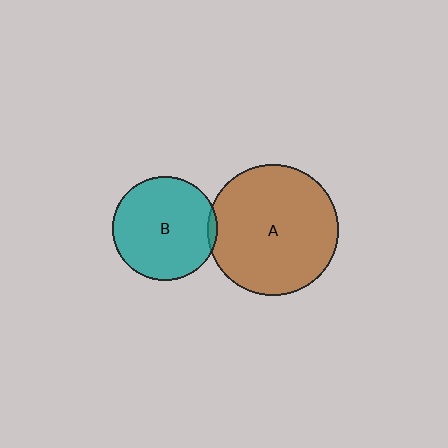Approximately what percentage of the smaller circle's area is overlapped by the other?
Approximately 5%.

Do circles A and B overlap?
Yes.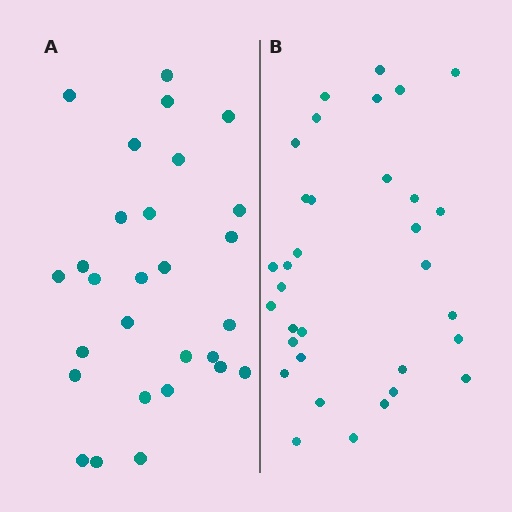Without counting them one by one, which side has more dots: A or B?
Region B (the right region) has more dots.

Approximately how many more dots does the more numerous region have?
Region B has about 5 more dots than region A.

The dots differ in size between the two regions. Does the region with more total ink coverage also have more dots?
No. Region A has more total ink coverage because its dots are larger, but region B actually contains more individual dots. Total area can be misleading — the number of items is what matters here.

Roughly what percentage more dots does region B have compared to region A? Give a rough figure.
About 20% more.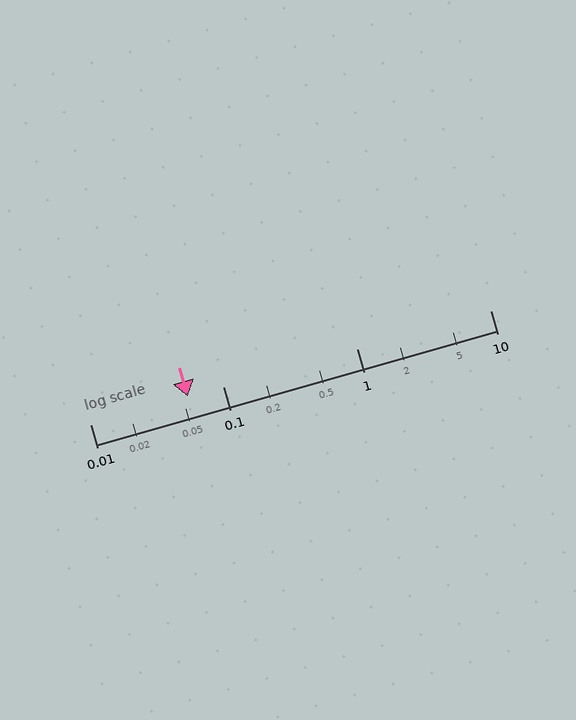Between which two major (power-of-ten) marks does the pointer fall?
The pointer is between 0.01 and 0.1.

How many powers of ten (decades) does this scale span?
The scale spans 3 decades, from 0.01 to 10.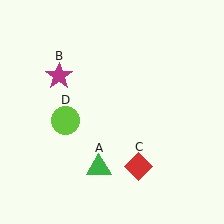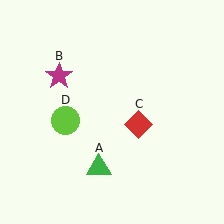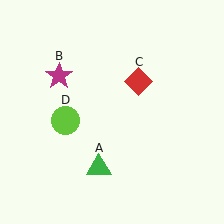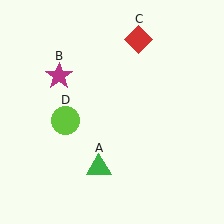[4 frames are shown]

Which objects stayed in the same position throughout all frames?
Green triangle (object A) and magenta star (object B) and lime circle (object D) remained stationary.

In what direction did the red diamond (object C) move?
The red diamond (object C) moved up.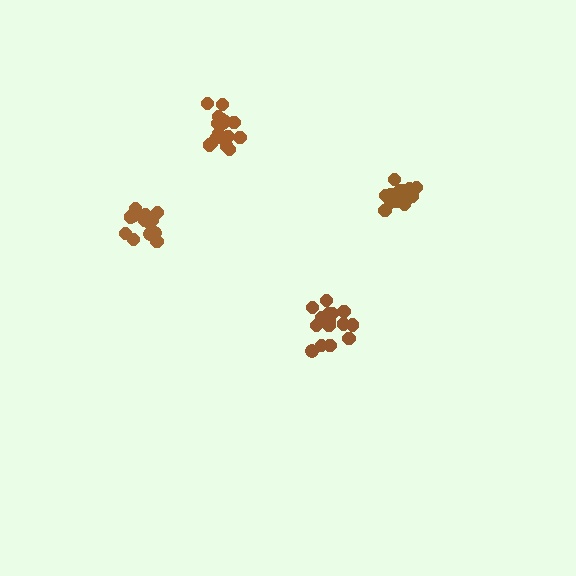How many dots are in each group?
Group 1: 15 dots, Group 2: 15 dots, Group 3: 18 dots, Group 4: 15 dots (63 total).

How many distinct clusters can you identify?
There are 4 distinct clusters.